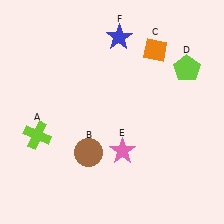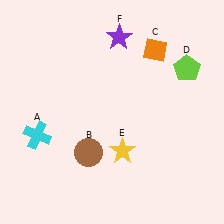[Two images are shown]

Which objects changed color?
A changed from lime to cyan. E changed from pink to yellow. F changed from blue to purple.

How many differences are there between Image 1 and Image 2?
There are 3 differences between the two images.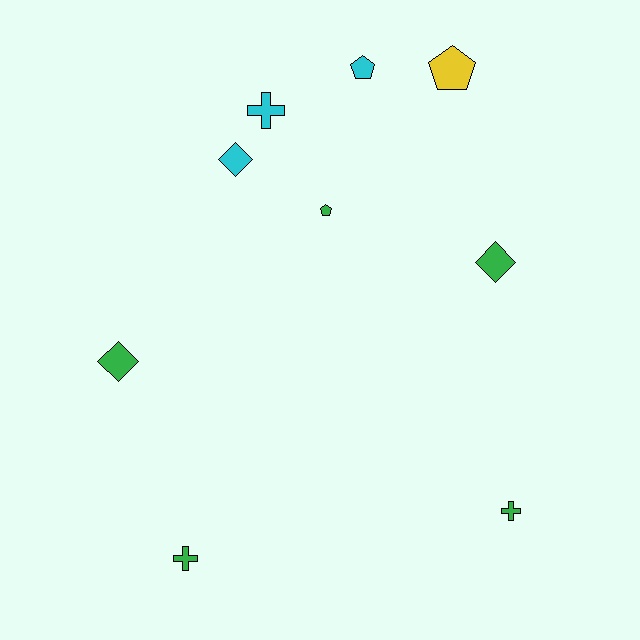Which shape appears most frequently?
Diamond, with 3 objects.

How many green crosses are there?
There are 2 green crosses.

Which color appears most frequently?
Green, with 5 objects.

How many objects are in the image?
There are 9 objects.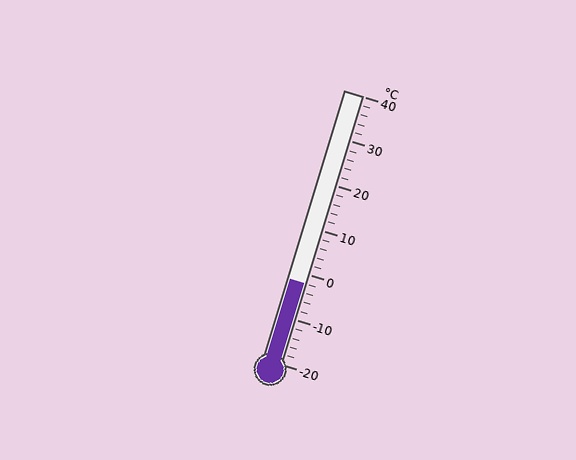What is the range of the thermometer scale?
The thermometer scale ranges from -20°C to 40°C.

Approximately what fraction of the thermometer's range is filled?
The thermometer is filled to approximately 30% of its range.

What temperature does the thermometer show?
The thermometer shows approximately -2°C.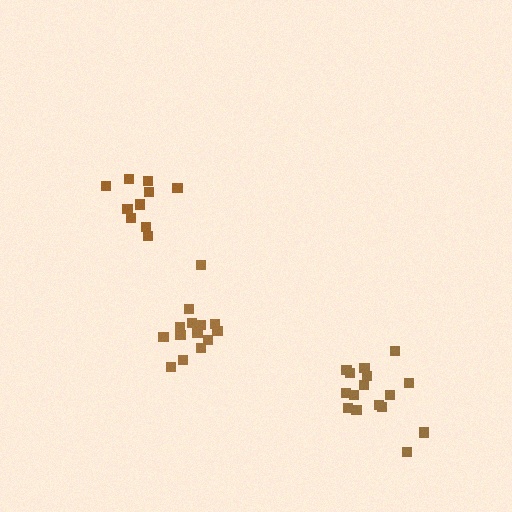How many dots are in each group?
Group 1: 14 dots, Group 2: 16 dots, Group 3: 11 dots (41 total).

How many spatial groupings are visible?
There are 3 spatial groupings.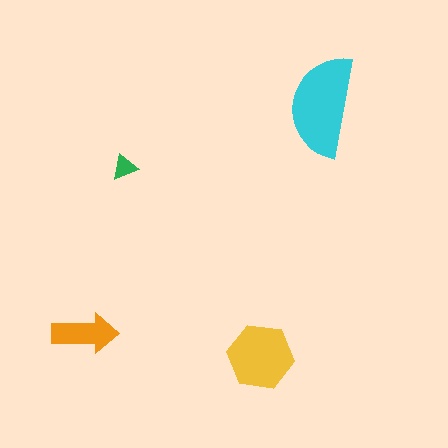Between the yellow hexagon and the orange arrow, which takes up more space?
The yellow hexagon.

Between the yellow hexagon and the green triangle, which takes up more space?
The yellow hexagon.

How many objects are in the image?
There are 4 objects in the image.